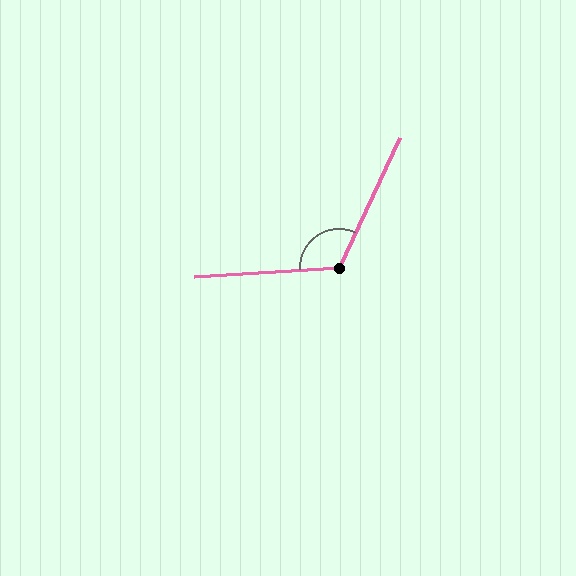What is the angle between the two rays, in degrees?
Approximately 119 degrees.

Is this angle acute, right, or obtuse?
It is obtuse.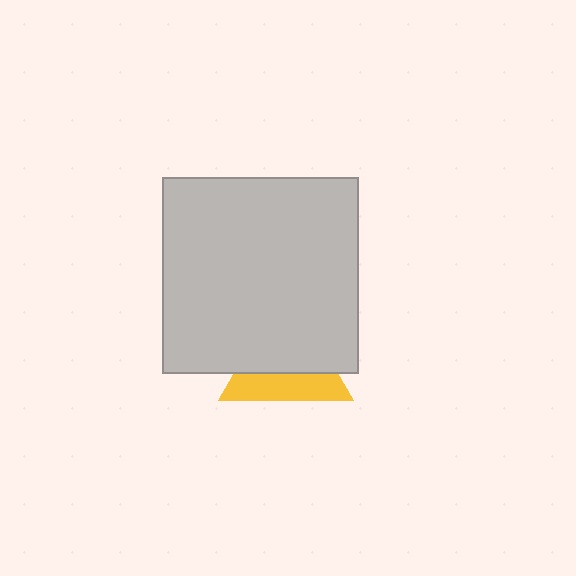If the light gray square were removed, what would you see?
You would see the complete yellow triangle.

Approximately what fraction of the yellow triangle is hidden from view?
Roughly 58% of the yellow triangle is hidden behind the light gray square.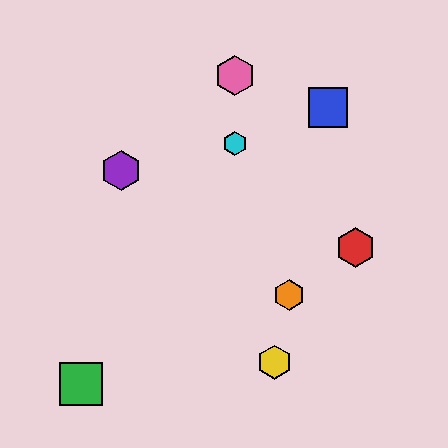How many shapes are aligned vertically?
2 shapes (the cyan hexagon, the pink hexagon) are aligned vertically.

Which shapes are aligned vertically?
The cyan hexagon, the pink hexagon are aligned vertically.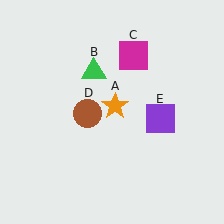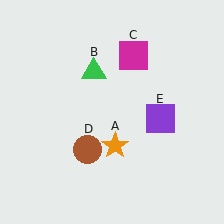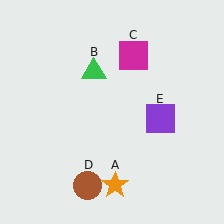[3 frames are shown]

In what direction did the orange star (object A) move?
The orange star (object A) moved down.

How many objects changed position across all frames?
2 objects changed position: orange star (object A), brown circle (object D).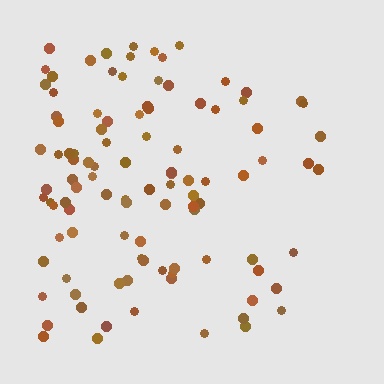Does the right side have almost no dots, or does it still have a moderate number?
Still a moderate number, just noticeably fewer than the left.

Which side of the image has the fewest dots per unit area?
The right.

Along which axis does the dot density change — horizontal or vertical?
Horizontal.